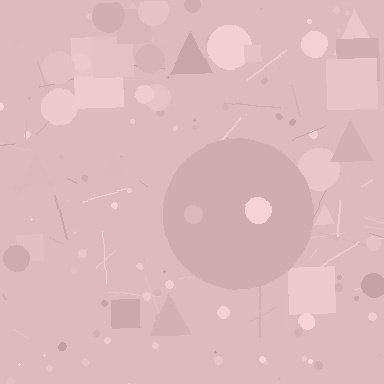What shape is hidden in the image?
A circle is hidden in the image.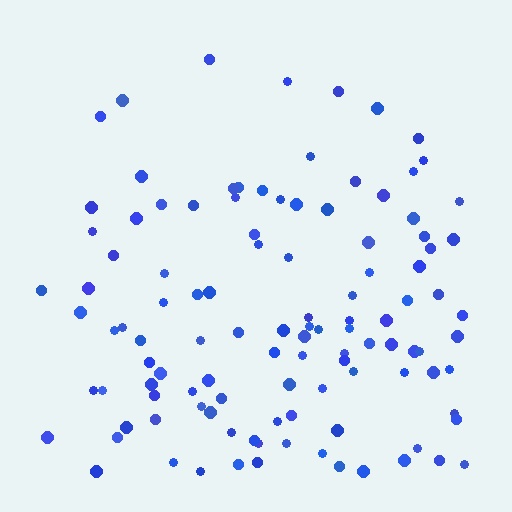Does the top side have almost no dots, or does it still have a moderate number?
Still a moderate number, just noticeably fewer than the bottom.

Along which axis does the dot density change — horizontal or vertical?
Vertical.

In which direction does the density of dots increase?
From top to bottom, with the bottom side densest.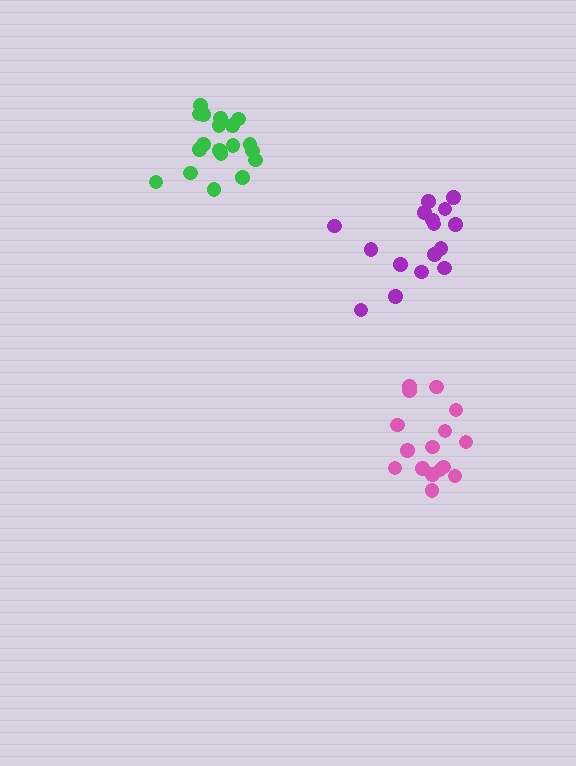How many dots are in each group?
Group 1: 19 dots, Group 2: 16 dots, Group 3: 16 dots (51 total).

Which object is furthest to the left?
The green cluster is leftmost.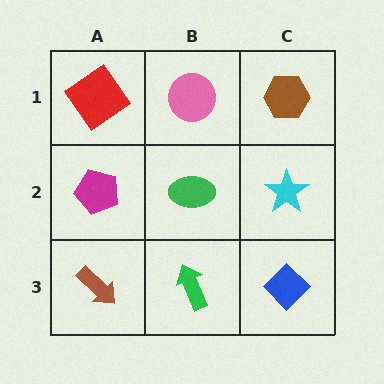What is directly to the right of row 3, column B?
A blue diamond.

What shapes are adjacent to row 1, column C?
A cyan star (row 2, column C), a pink circle (row 1, column B).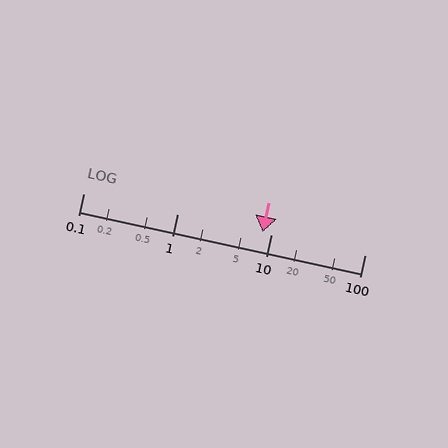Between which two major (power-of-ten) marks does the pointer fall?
The pointer is between 1 and 10.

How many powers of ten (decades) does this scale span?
The scale spans 3 decades, from 0.1 to 100.